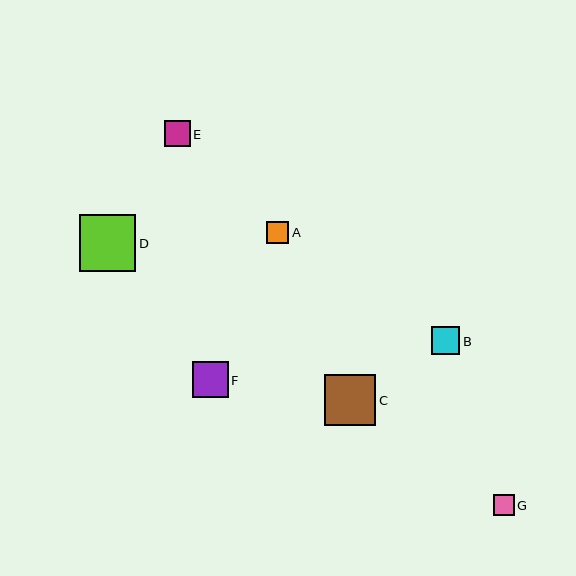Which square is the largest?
Square D is the largest with a size of approximately 56 pixels.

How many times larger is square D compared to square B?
Square D is approximately 2.0 times the size of square B.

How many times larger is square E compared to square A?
Square E is approximately 1.1 times the size of square A.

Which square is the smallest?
Square G is the smallest with a size of approximately 21 pixels.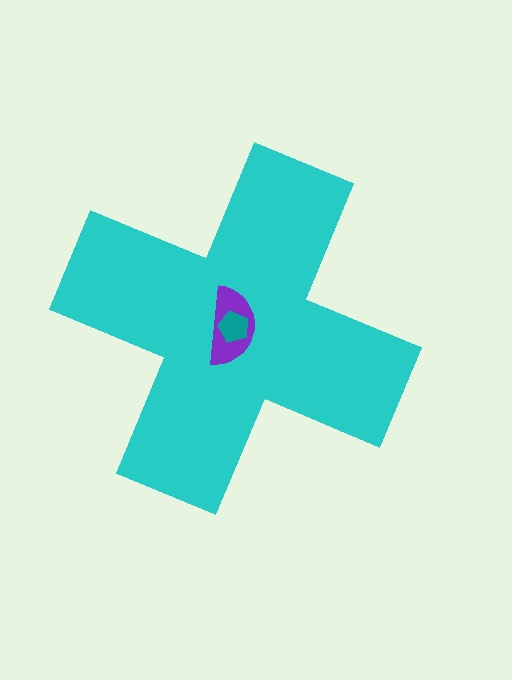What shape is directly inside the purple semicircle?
The teal pentagon.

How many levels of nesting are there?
3.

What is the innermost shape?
The teal pentagon.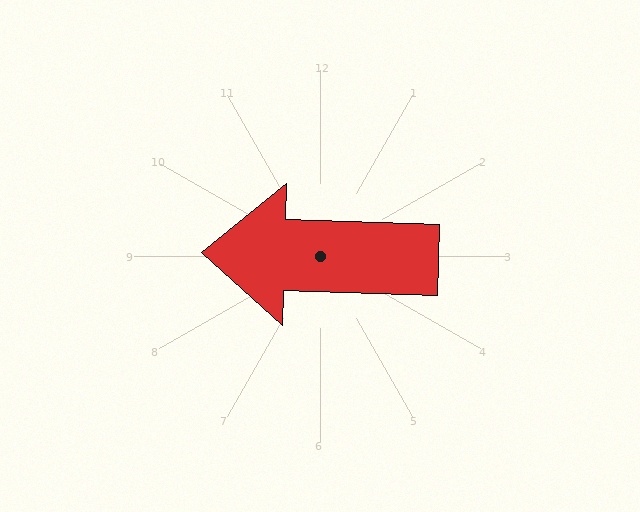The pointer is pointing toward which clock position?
Roughly 9 o'clock.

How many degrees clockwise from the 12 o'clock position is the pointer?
Approximately 272 degrees.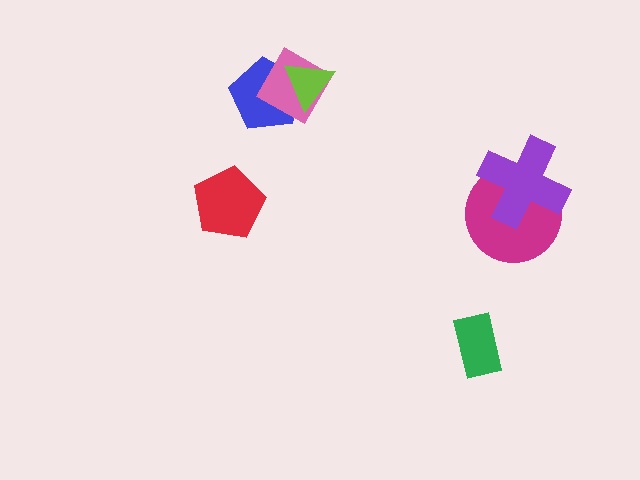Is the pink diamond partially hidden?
Yes, it is partially covered by another shape.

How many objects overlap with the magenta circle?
1 object overlaps with the magenta circle.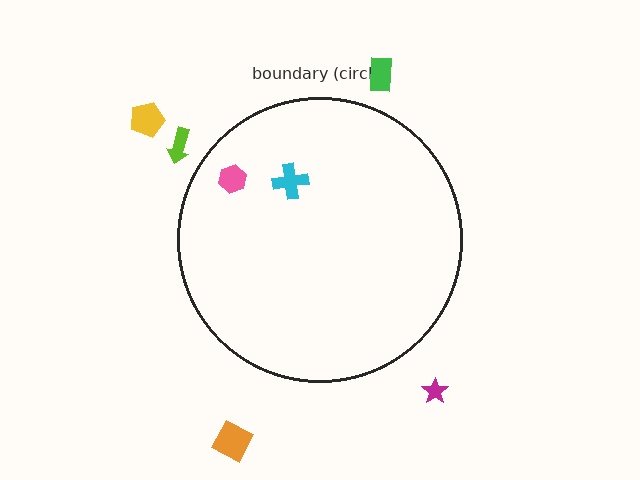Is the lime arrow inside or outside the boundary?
Outside.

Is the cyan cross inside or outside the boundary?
Inside.